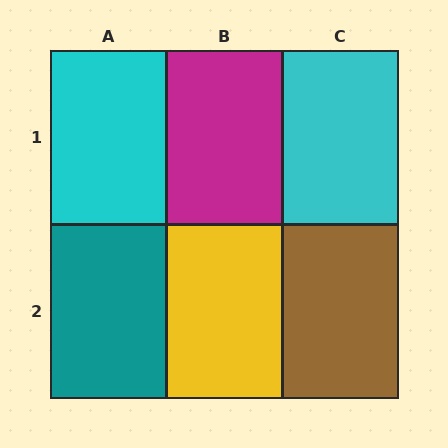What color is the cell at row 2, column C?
Brown.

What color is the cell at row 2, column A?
Teal.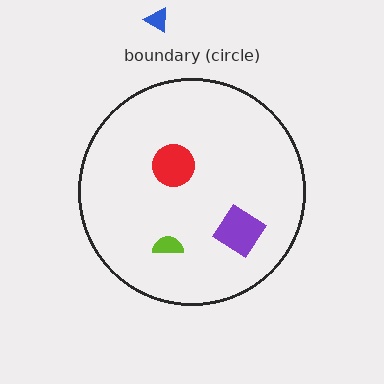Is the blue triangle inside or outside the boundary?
Outside.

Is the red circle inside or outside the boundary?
Inside.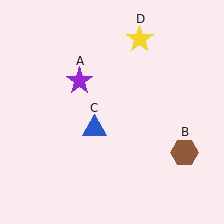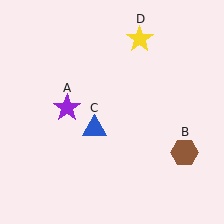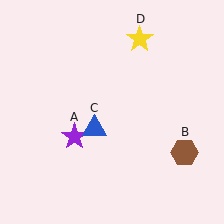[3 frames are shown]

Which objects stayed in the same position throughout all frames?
Brown hexagon (object B) and blue triangle (object C) and yellow star (object D) remained stationary.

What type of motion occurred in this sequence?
The purple star (object A) rotated counterclockwise around the center of the scene.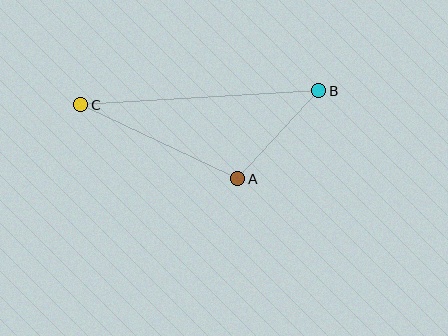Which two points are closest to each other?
Points A and B are closest to each other.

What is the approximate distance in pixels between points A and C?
The distance between A and C is approximately 174 pixels.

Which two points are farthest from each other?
Points B and C are farthest from each other.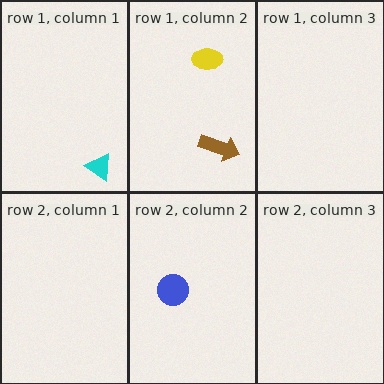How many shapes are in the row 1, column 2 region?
2.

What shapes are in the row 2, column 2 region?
The blue circle.